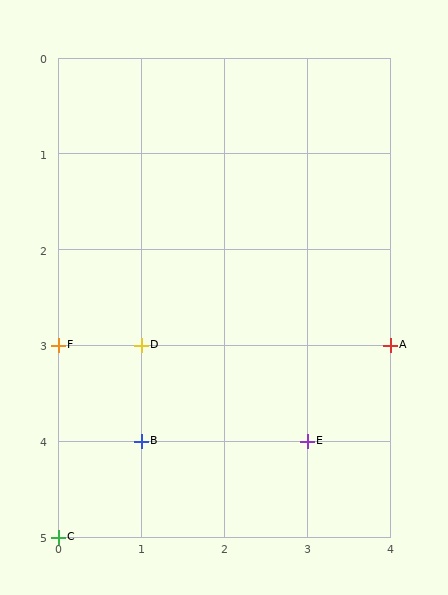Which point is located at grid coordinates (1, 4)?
Point B is at (1, 4).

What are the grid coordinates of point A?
Point A is at grid coordinates (4, 3).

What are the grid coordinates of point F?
Point F is at grid coordinates (0, 3).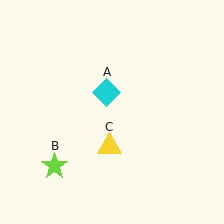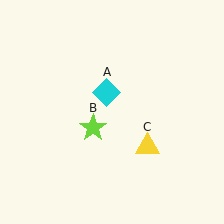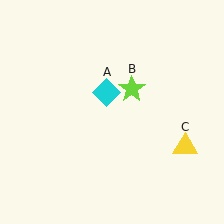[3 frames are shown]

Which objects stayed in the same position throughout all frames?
Cyan diamond (object A) remained stationary.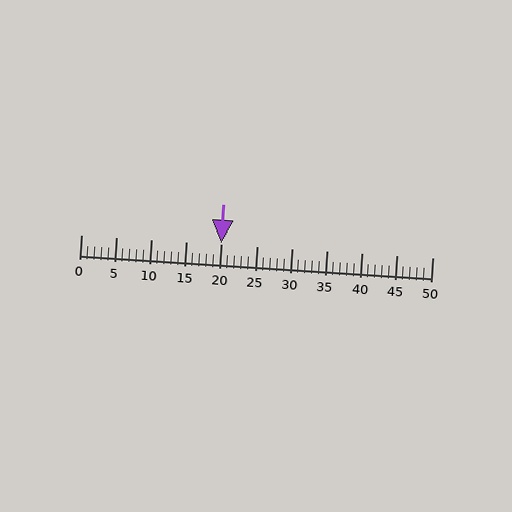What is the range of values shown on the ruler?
The ruler shows values from 0 to 50.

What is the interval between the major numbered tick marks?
The major tick marks are spaced 5 units apart.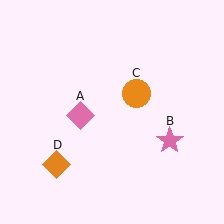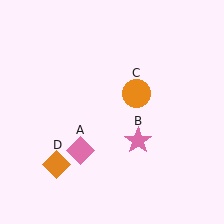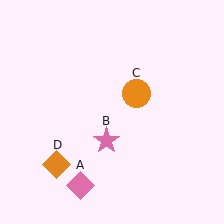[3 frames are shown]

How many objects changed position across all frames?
2 objects changed position: pink diamond (object A), pink star (object B).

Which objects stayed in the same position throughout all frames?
Orange circle (object C) and orange diamond (object D) remained stationary.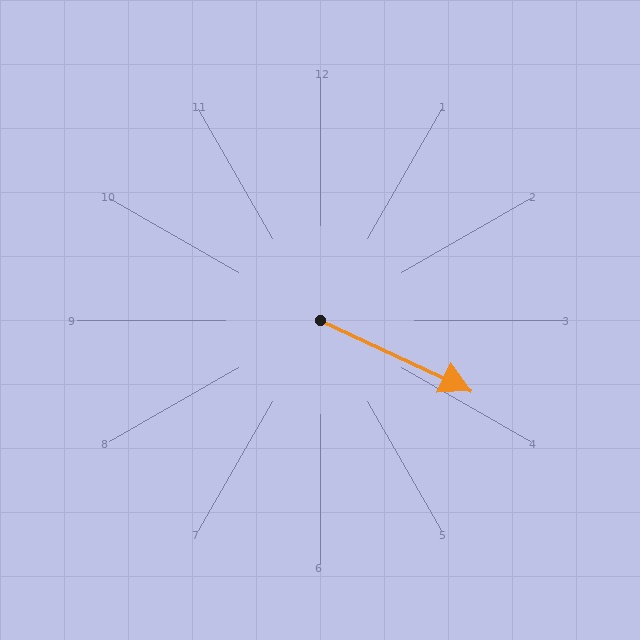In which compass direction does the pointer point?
Southeast.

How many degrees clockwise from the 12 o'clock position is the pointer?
Approximately 115 degrees.